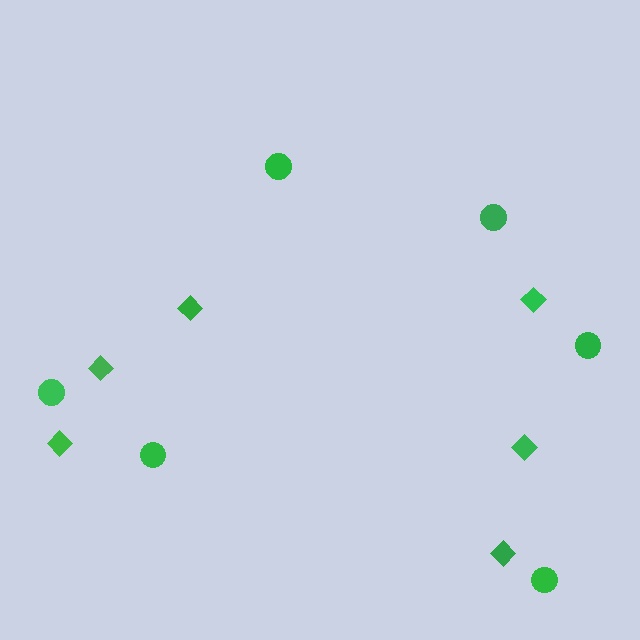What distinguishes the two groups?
There are 2 groups: one group of diamonds (6) and one group of circles (6).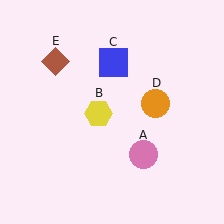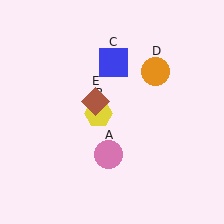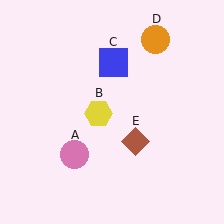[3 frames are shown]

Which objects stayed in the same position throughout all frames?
Yellow hexagon (object B) and blue square (object C) remained stationary.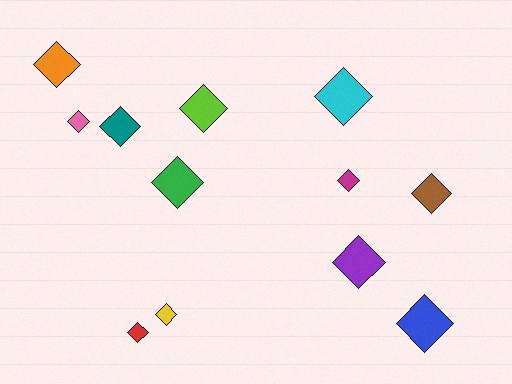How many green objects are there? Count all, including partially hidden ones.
There is 1 green object.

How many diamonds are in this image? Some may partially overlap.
There are 12 diamonds.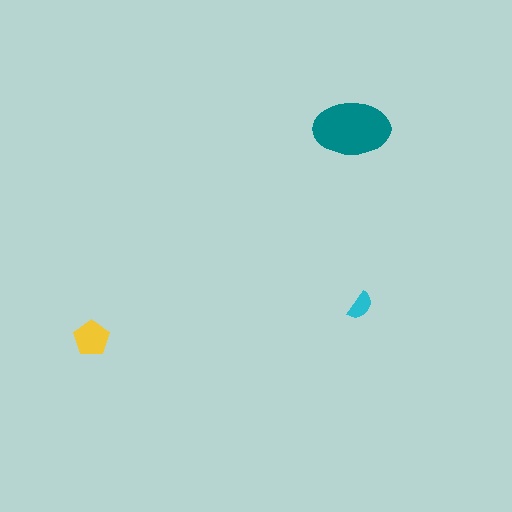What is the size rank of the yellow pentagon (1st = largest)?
2nd.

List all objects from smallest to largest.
The cyan semicircle, the yellow pentagon, the teal ellipse.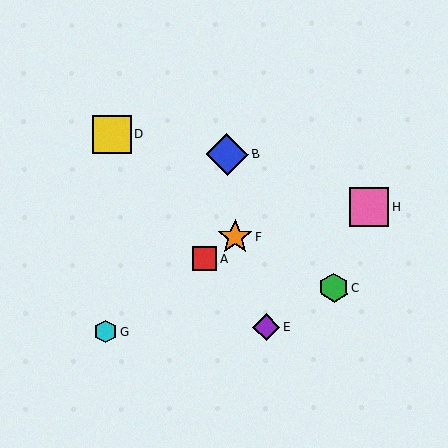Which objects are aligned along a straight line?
Objects A, F, G are aligned along a straight line.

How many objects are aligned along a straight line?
3 objects (A, F, G) are aligned along a straight line.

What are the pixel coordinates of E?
Object E is at (266, 327).